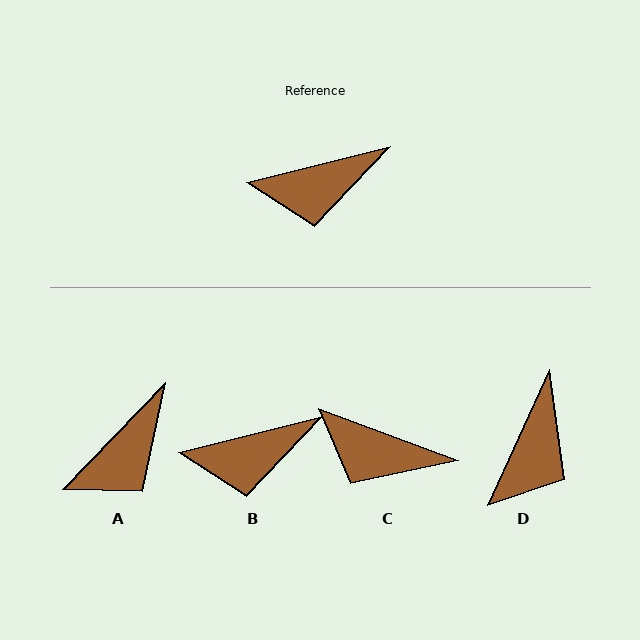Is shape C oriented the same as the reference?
No, it is off by about 34 degrees.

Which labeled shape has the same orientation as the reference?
B.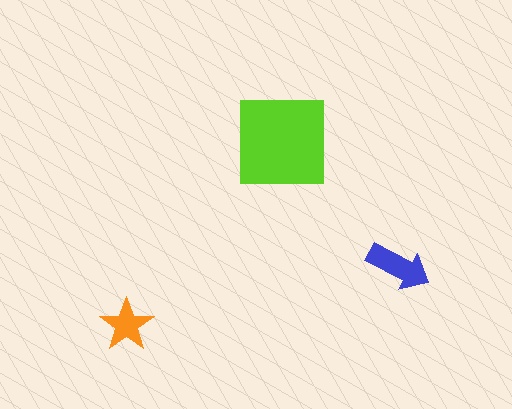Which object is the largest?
The lime square.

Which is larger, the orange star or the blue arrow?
The blue arrow.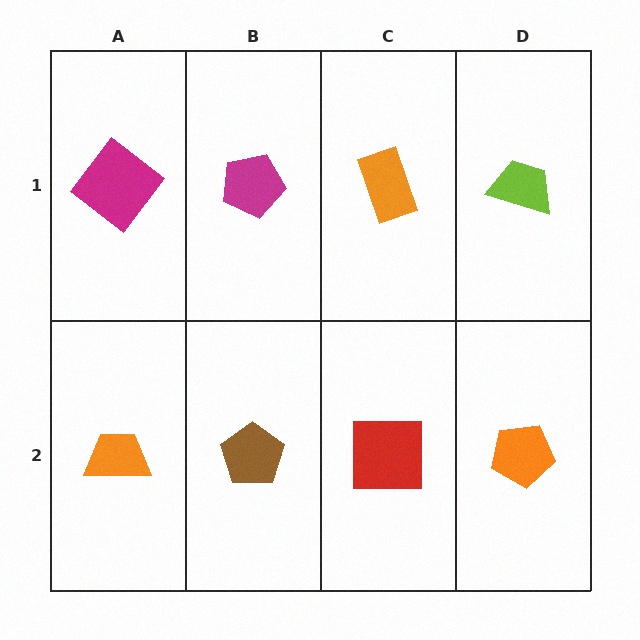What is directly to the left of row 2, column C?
A brown pentagon.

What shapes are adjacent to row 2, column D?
A lime trapezoid (row 1, column D), a red square (row 2, column C).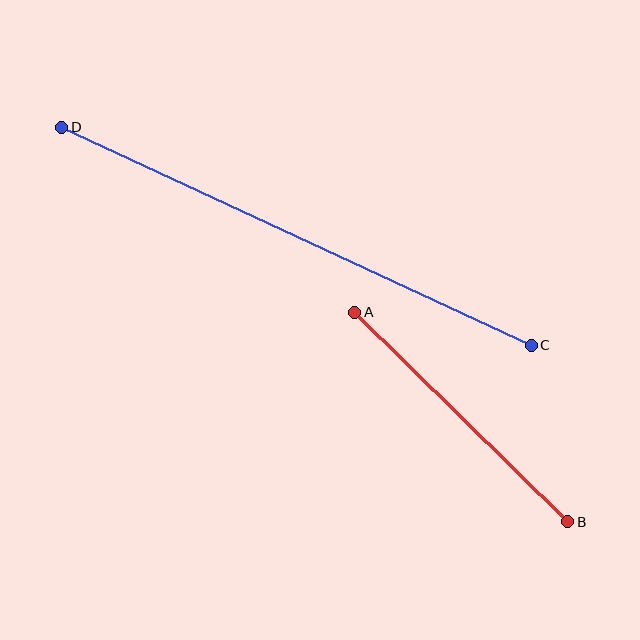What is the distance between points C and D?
The distance is approximately 518 pixels.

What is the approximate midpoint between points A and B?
The midpoint is at approximately (461, 417) pixels.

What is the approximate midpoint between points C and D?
The midpoint is at approximately (297, 236) pixels.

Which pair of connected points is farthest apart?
Points C and D are farthest apart.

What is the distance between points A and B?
The distance is approximately 299 pixels.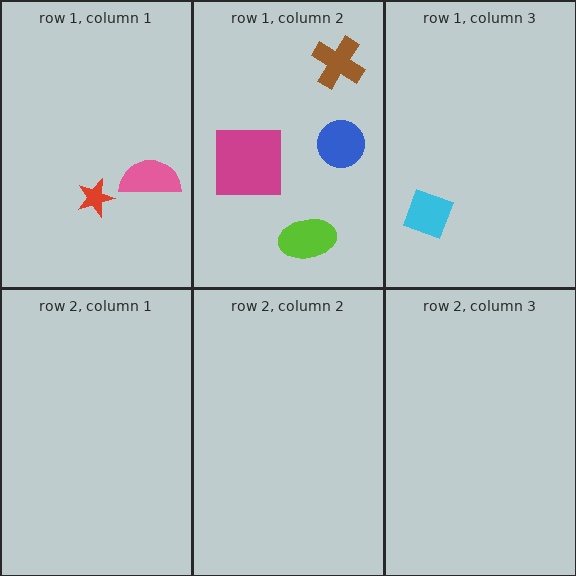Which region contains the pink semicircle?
The row 1, column 1 region.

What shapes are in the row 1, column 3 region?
The cyan diamond.